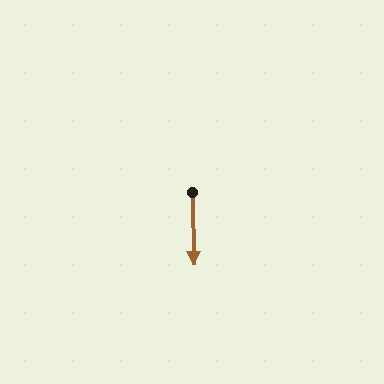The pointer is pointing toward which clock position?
Roughly 6 o'clock.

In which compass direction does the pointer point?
South.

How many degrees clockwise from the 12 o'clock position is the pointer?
Approximately 179 degrees.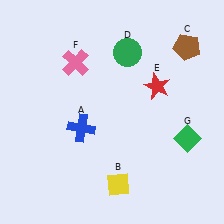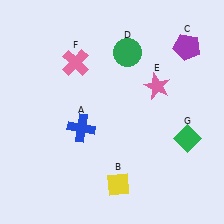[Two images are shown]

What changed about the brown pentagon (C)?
In Image 1, C is brown. In Image 2, it changed to purple.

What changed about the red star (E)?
In Image 1, E is red. In Image 2, it changed to pink.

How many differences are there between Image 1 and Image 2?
There are 2 differences between the two images.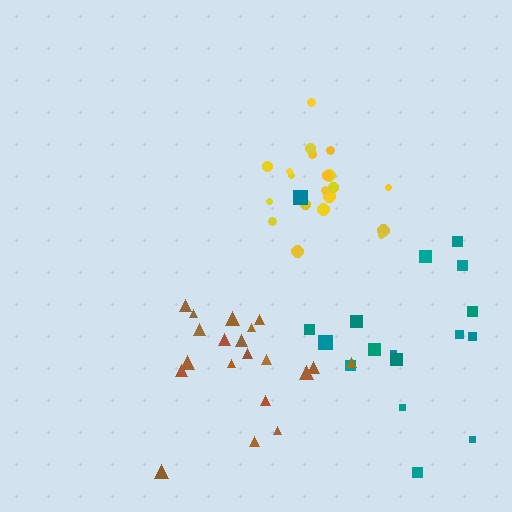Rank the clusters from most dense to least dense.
yellow, brown, teal.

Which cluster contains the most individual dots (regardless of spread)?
Yellow (21).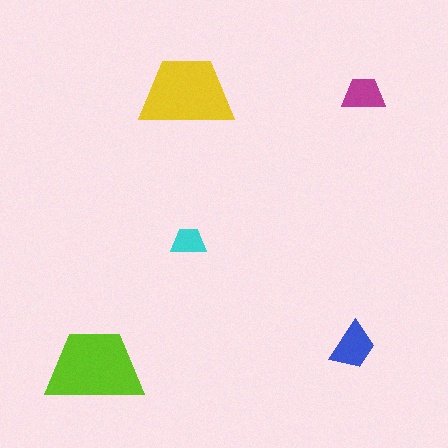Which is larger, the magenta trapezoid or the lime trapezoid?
The lime one.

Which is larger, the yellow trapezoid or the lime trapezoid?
The lime one.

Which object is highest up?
The yellow trapezoid is topmost.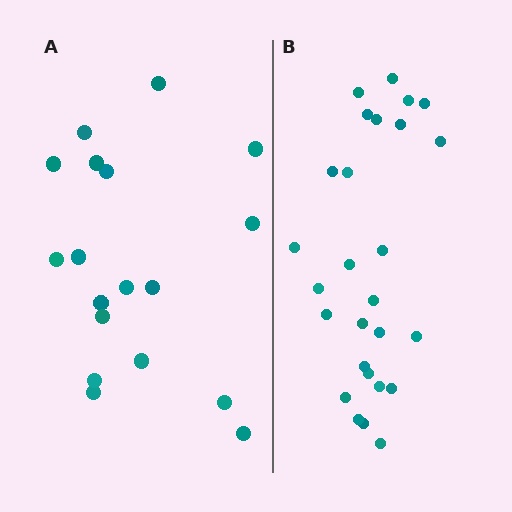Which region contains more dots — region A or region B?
Region B (the right region) has more dots.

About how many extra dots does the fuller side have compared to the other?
Region B has roughly 8 or so more dots than region A.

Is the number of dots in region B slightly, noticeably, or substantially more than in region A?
Region B has substantially more. The ratio is roughly 1.5 to 1.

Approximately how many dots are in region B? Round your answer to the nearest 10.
About 30 dots. (The exact count is 27, which rounds to 30.)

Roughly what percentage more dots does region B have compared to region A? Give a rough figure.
About 50% more.